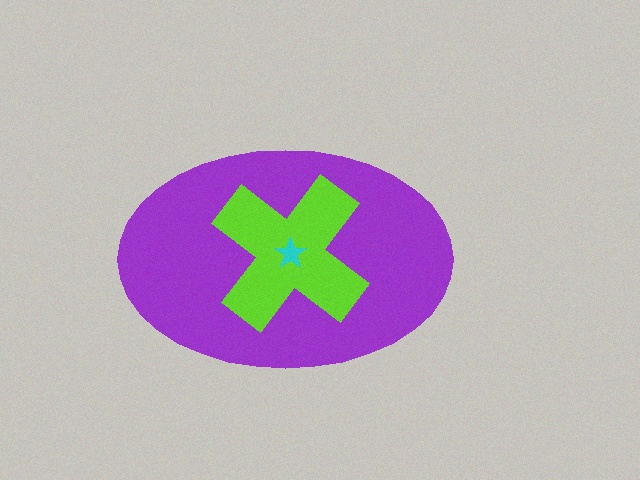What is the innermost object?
The cyan star.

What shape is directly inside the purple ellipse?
The lime cross.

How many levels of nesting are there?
3.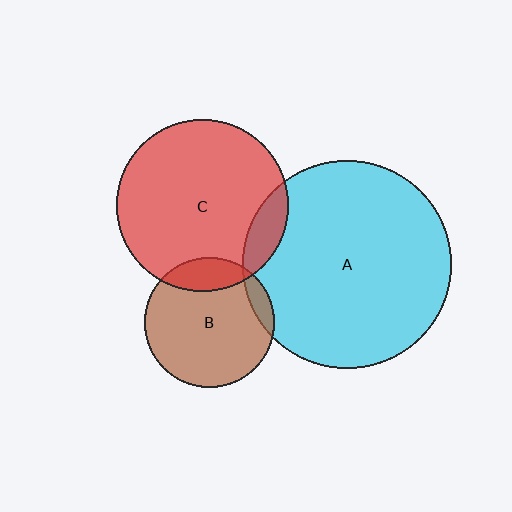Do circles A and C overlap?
Yes.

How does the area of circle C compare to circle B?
Approximately 1.7 times.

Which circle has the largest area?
Circle A (cyan).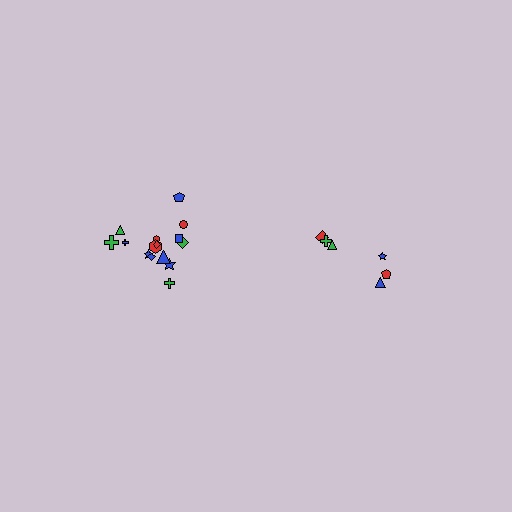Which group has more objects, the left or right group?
The left group.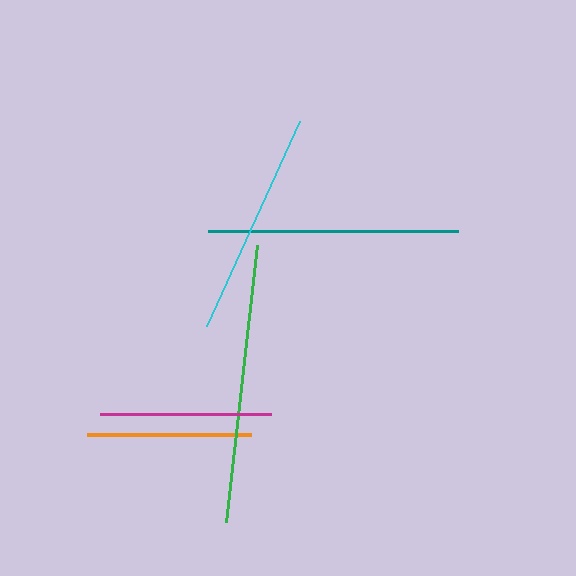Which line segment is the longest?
The green line is the longest at approximately 279 pixels.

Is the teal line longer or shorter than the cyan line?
The teal line is longer than the cyan line.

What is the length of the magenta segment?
The magenta segment is approximately 172 pixels long.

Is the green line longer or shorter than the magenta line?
The green line is longer than the magenta line.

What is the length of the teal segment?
The teal segment is approximately 250 pixels long.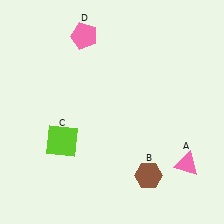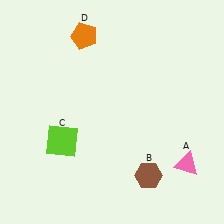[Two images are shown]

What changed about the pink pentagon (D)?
In Image 1, D is pink. In Image 2, it changed to orange.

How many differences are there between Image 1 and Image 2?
There is 1 difference between the two images.